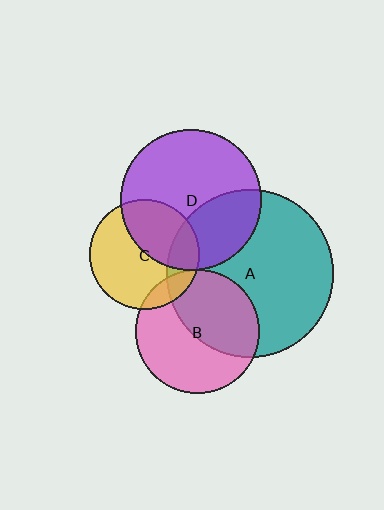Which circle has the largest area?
Circle A (teal).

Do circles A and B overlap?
Yes.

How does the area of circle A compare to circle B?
Approximately 1.8 times.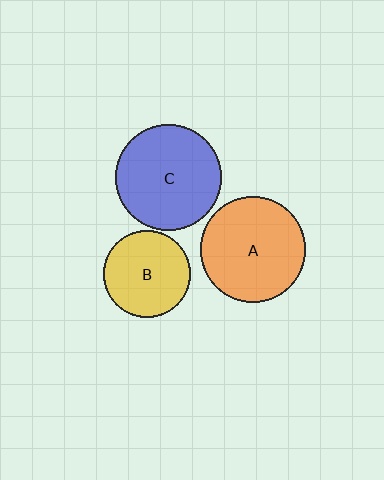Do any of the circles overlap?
No, none of the circles overlap.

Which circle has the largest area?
Circle C (blue).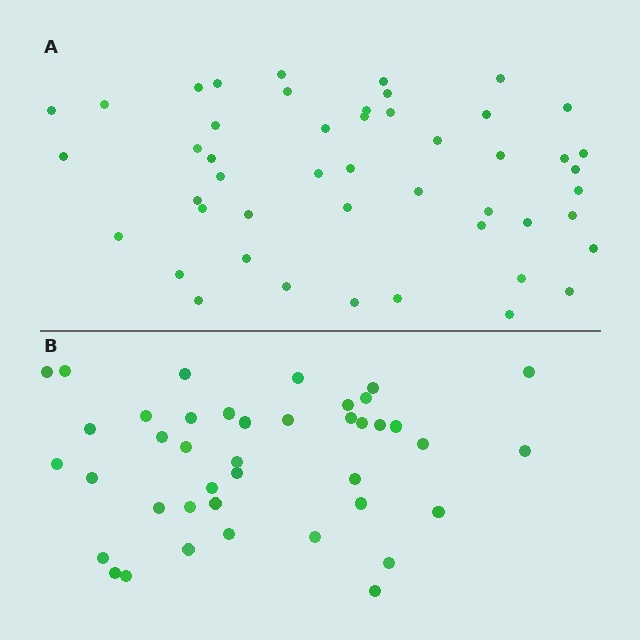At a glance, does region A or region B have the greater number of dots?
Region A (the top region) has more dots.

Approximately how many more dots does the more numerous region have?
Region A has roughly 8 or so more dots than region B.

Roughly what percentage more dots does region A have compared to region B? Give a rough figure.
About 15% more.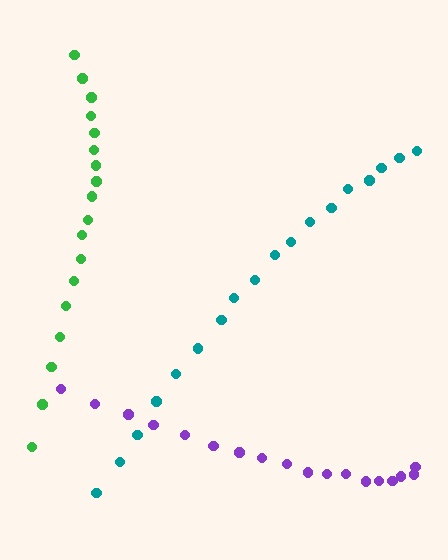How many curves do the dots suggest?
There are 3 distinct paths.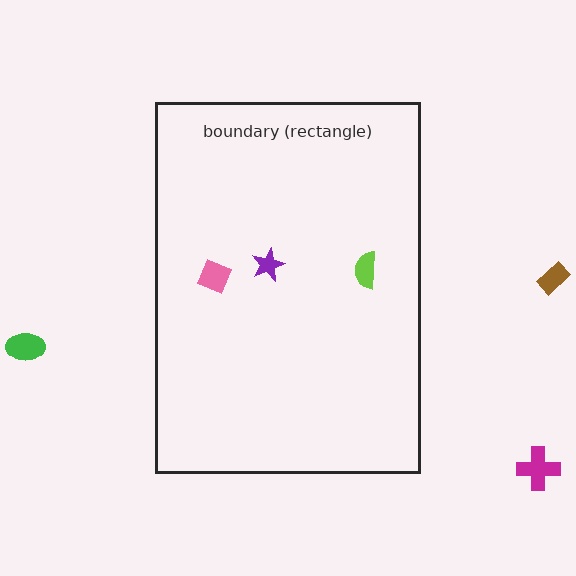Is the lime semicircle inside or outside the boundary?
Inside.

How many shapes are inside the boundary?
3 inside, 3 outside.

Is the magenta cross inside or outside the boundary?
Outside.